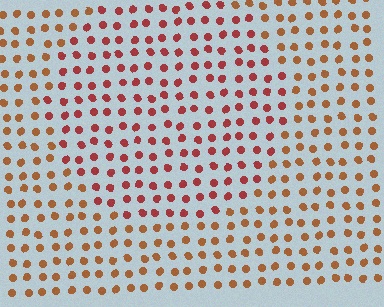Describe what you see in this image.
The image is filled with small brown elements in a uniform arrangement. A circle-shaped region is visible where the elements are tinted to a slightly different hue, forming a subtle color boundary.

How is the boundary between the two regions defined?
The boundary is defined purely by a slight shift in hue (about 28 degrees). Spacing, size, and orientation are identical on both sides.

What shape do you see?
I see a circle.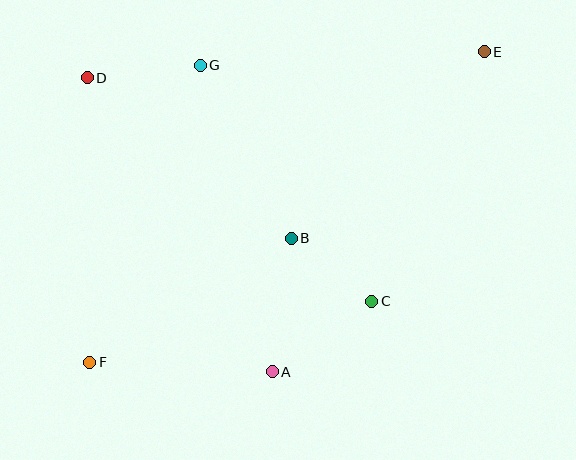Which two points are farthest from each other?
Points E and F are farthest from each other.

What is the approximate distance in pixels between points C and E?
The distance between C and E is approximately 274 pixels.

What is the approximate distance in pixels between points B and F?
The distance between B and F is approximately 237 pixels.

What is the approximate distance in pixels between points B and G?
The distance between B and G is approximately 196 pixels.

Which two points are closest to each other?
Points B and C are closest to each other.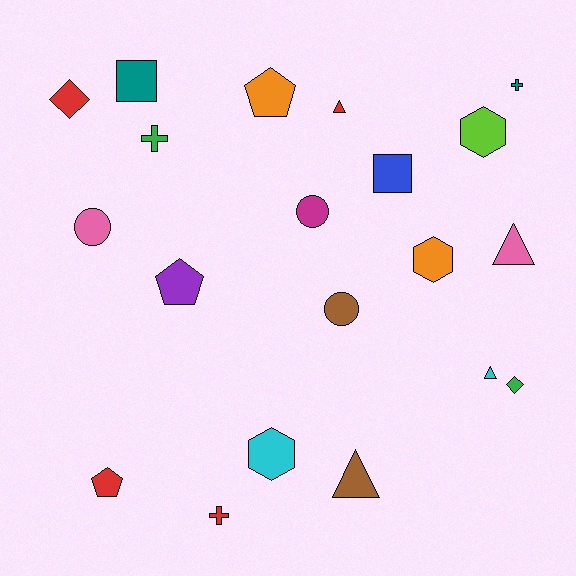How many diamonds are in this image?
There are 2 diamonds.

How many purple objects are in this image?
There is 1 purple object.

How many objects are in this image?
There are 20 objects.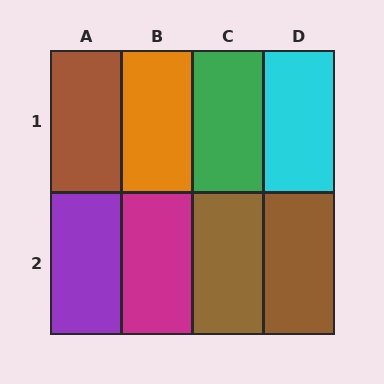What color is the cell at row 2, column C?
Brown.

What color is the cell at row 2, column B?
Magenta.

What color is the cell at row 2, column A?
Purple.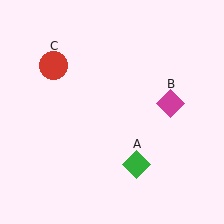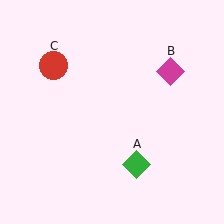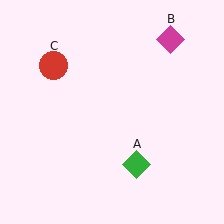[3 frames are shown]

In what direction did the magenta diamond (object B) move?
The magenta diamond (object B) moved up.